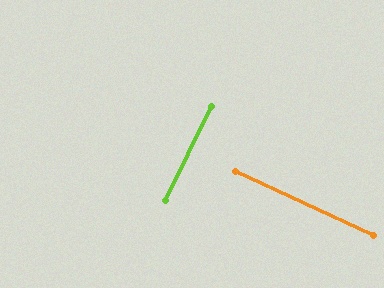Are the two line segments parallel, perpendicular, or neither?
Perpendicular — they meet at approximately 88°.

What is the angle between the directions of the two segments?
Approximately 88 degrees.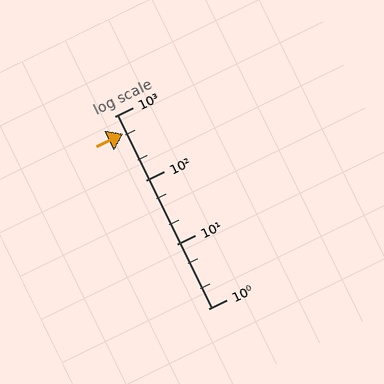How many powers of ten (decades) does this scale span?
The scale spans 3 decades, from 1 to 1000.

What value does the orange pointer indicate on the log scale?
The pointer indicates approximately 530.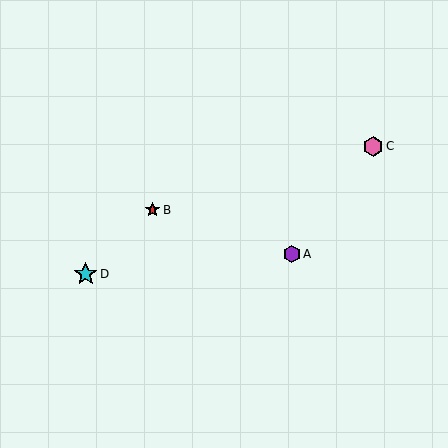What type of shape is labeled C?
Shape C is a pink hexagon.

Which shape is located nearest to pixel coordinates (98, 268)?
The cyan star (labeled D) at (86, 274) is nearest to that location.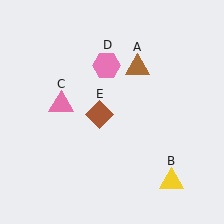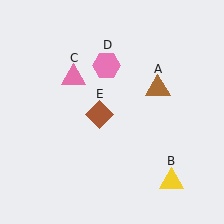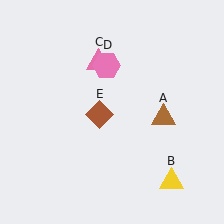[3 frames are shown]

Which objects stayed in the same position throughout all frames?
Yellow triangle (object B) and pink hexagon (object D) and brown diamond (object E) remained stationary.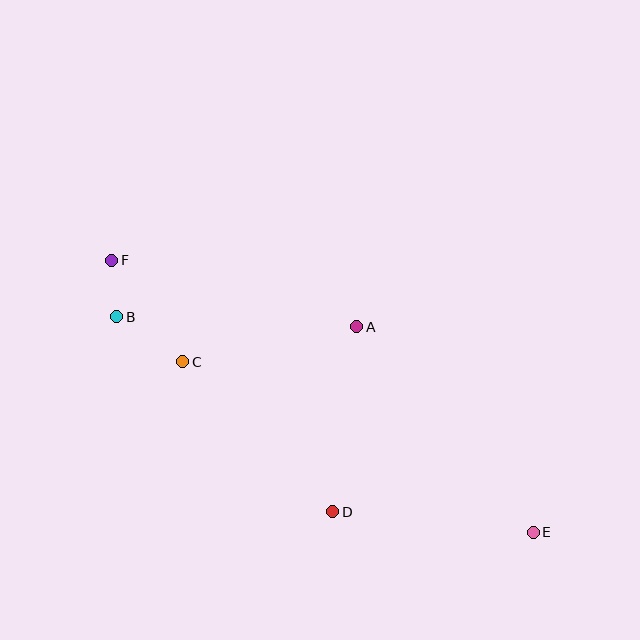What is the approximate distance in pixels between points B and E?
The distance between B and E is approximately 469 pixels.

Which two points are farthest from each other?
Points E and F are farthest from each other.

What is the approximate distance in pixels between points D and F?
The distance between D and F is approximately 335 pixels.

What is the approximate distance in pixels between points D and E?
The distance between D and E is approximately 201 pixels.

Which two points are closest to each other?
Points B and F are closest to each other.